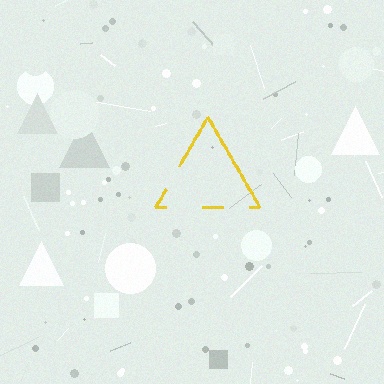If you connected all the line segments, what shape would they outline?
They would outline a triangle.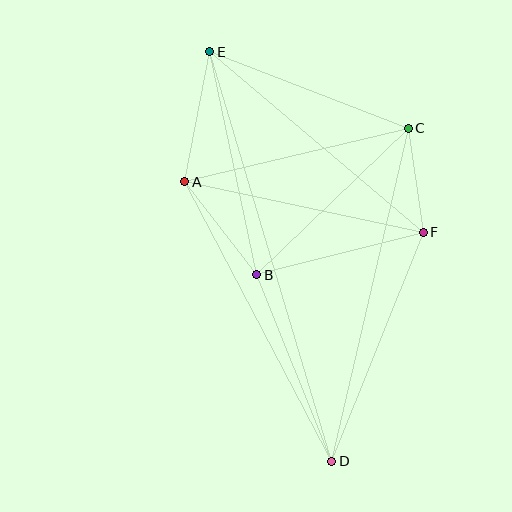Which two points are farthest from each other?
Points D and E are farthest from each other.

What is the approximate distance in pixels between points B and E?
The distance between B and E is approximately 228 pixels.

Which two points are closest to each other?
Points C and F are closest to each other.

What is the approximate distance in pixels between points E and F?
The distance between E and F is approximately 280 pixels.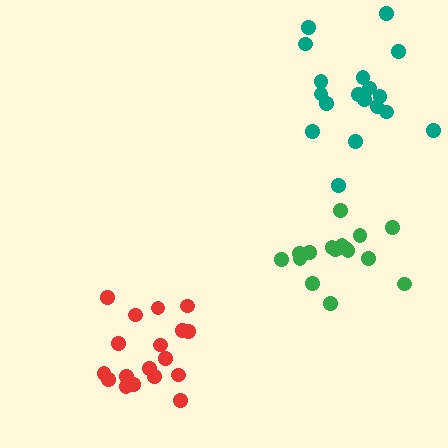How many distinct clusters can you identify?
There are 3 distinct clusters.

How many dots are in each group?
Group 1: 16 dots, Group 2: 18 dots, Group 3: 18 dots (52 total).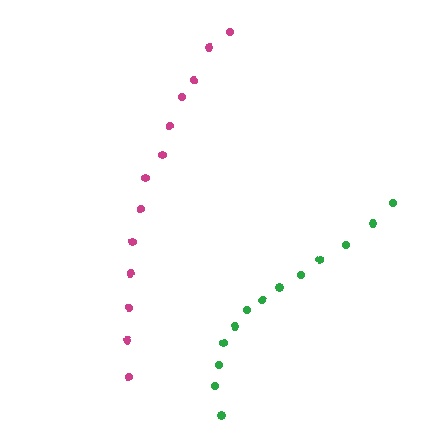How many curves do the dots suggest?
There are 2 distinct paths.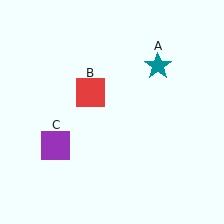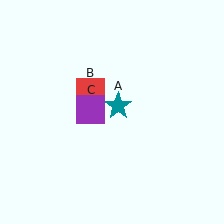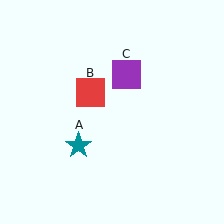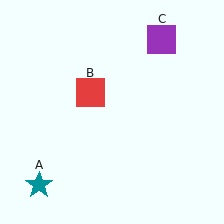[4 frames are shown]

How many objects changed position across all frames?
2 objects changed position: teal star (object A), purple square (object C).